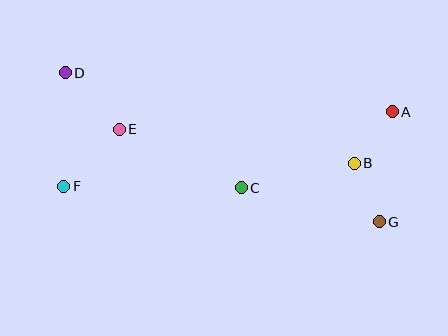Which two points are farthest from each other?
Points D and G are farthest from each other.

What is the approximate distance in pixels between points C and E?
The distance between C and E is approximately 135 pixels.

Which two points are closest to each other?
Points B and G are closest to each other.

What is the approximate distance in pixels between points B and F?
The distance between B and F is approximately 291 pixels.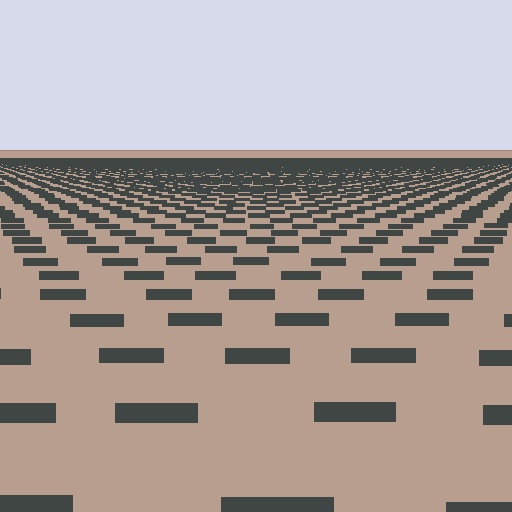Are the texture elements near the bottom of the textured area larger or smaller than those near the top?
Larger. Near the bottom, elements are closer to the viewer and appear at a bigger on-screen size.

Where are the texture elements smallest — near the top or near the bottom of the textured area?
Near the top.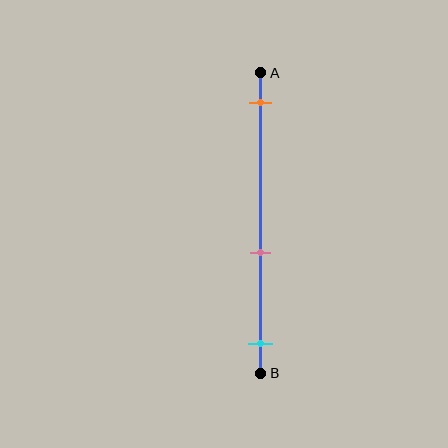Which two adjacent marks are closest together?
The pink and cyan marks are the closest adjacent pair.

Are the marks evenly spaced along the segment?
No, the marks are not evenly spaced.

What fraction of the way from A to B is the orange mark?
The orange mark is approximately 10% (0.1) of the way from A to B.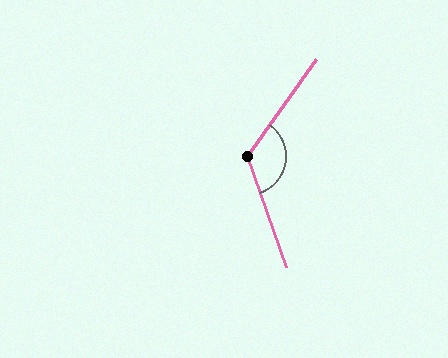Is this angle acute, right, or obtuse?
It is obtuse.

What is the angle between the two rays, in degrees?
Approximately 125 degrees.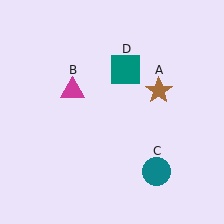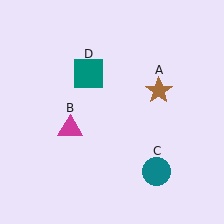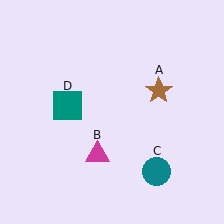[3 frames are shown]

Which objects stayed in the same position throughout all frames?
Brown star (object A) and teal circle (object C) remained stationary.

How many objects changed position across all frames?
2 objects changed position: magenta triangle (object B), teal square (object D).